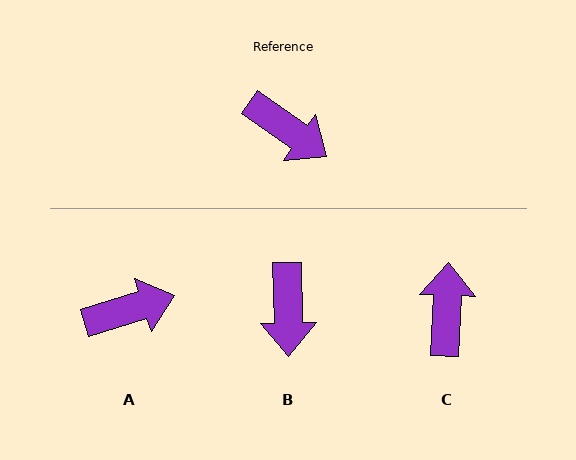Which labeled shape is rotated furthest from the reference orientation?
C, about 123 degrees away.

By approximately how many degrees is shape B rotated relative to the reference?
Approximately 54 degrees clockwise.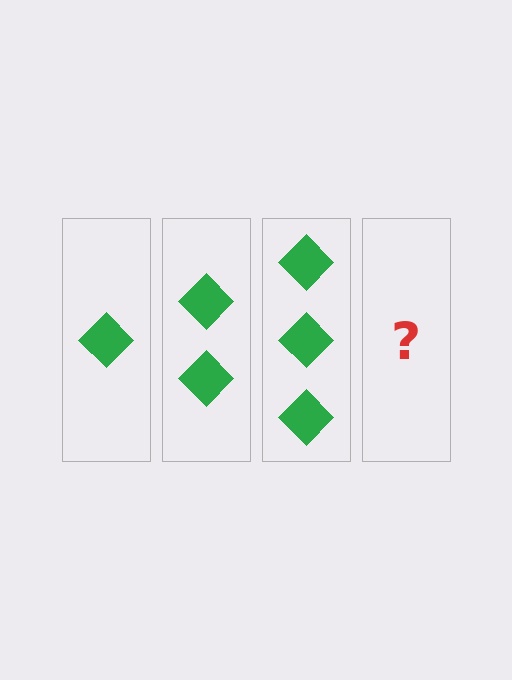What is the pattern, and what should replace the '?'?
The pattern is that each step adds one more diamond. The '?' should be 4 diamonds.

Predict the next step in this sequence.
The next step is 4 diamonds.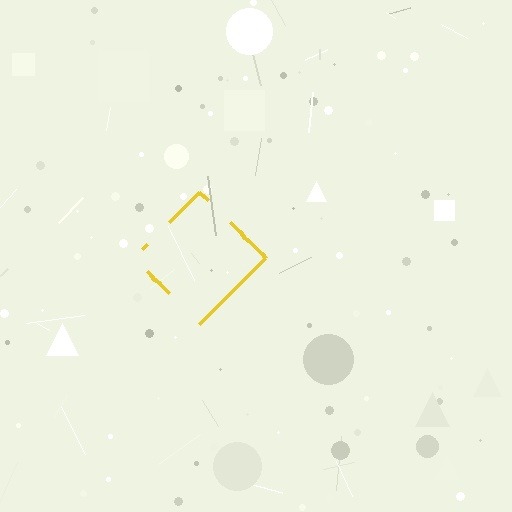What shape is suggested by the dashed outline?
The dashed outline suggests a diamond.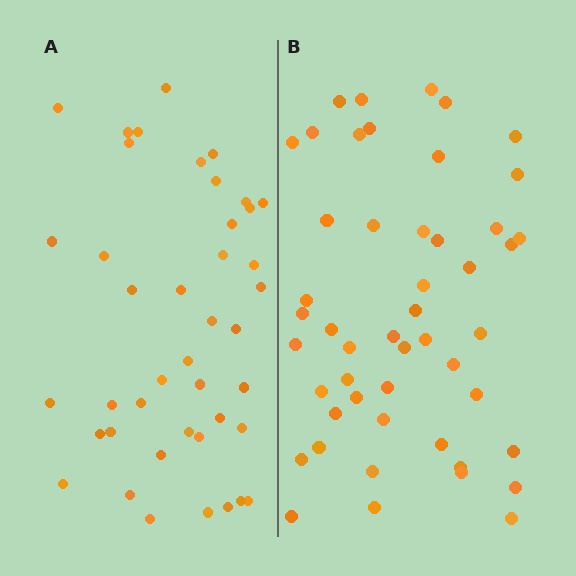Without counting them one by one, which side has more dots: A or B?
Region B (the right region) has more dots.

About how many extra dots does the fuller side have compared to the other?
Region B has roughly 8 or so more dots than region A.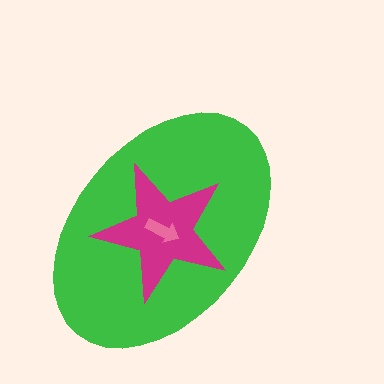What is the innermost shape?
The pink arrow.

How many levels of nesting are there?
3.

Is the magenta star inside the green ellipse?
Yes.